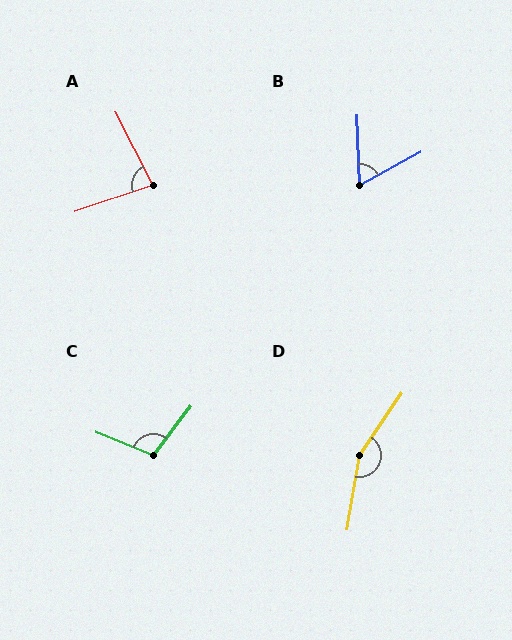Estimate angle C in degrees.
Approximately 105 degrees.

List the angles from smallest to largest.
B (64°), A (81°), C (105°), D (155°).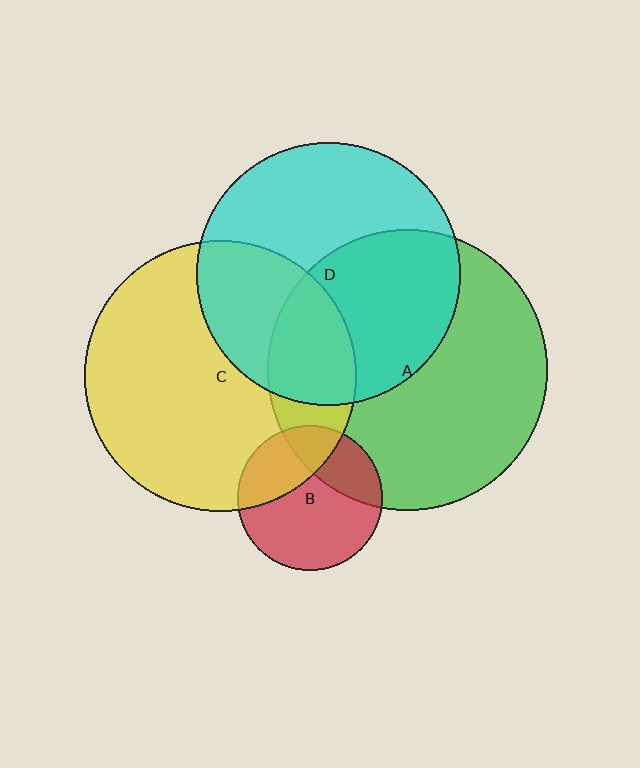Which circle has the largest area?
Circle A (green).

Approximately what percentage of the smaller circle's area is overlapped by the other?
Approximately 45%.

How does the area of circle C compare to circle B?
Approximately 3.5 times.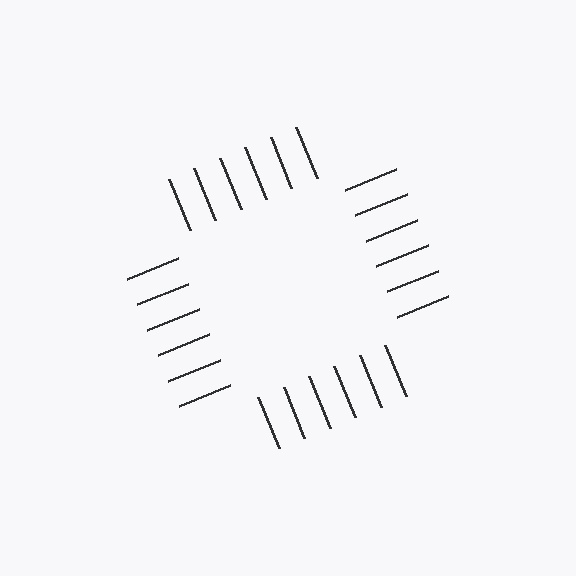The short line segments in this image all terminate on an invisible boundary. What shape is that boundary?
An illusory square — the line segments terminate on its edges but no continuous stroke is drawn.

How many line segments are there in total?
24 — 6 along each of the 4 edges.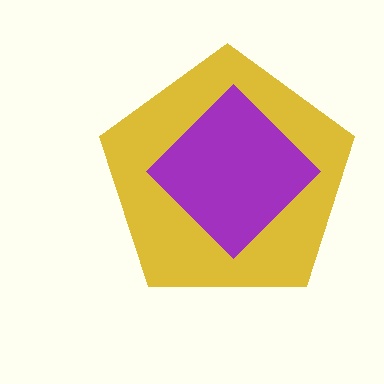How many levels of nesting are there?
2.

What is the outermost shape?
The yellow pentagon.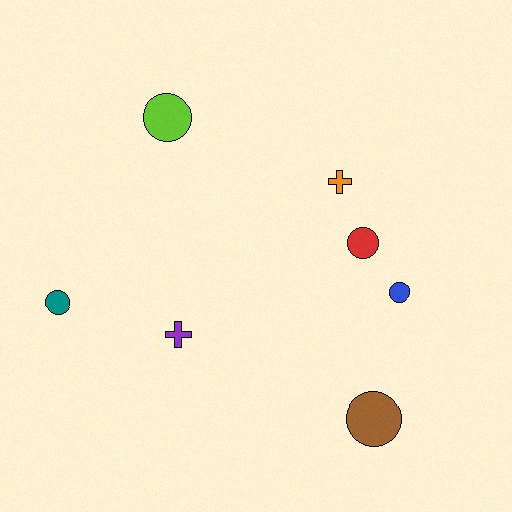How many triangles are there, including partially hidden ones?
There are no triangles.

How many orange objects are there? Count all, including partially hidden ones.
There is 1 orange object.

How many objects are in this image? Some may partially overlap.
There are 7 objects.